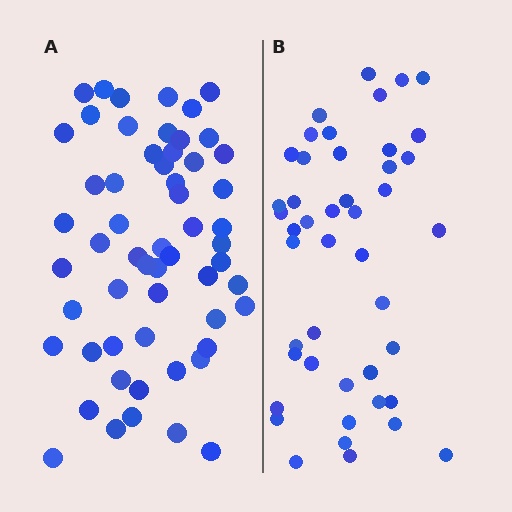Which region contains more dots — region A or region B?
Region A (the left region) has more dots.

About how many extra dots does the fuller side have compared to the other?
Region A has roughly 12 or so more dots than region B.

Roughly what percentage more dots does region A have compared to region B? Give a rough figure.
About 25% more.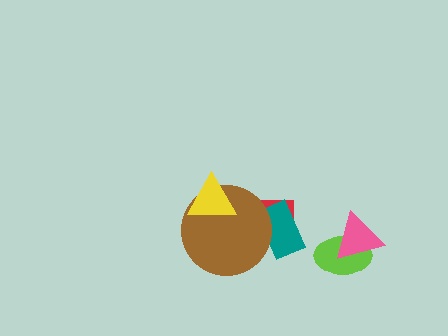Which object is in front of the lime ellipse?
The pink triangle is in front of the lime ellipse.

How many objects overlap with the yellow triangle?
2 objects overlap with the yellow triangle.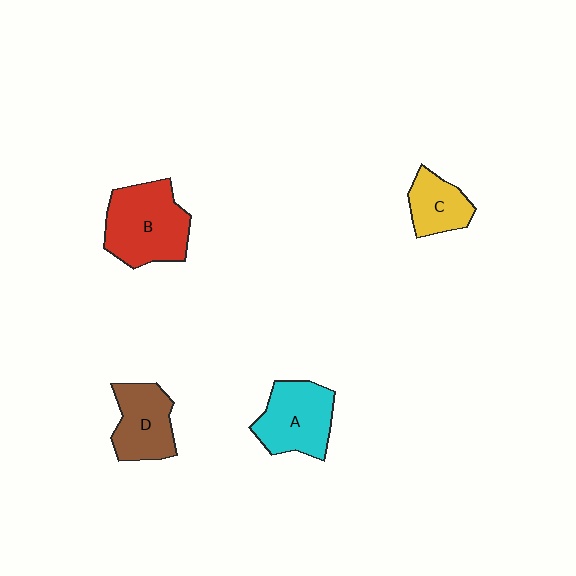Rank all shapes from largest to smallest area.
From largest to smallest: B (red), A (cyan), D (brown), C (yellow).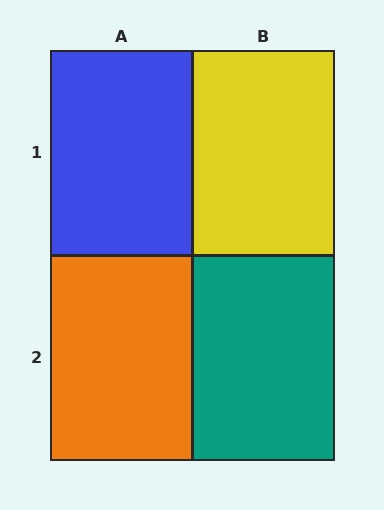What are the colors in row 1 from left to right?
Blue, yellow.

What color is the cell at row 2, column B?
Teal.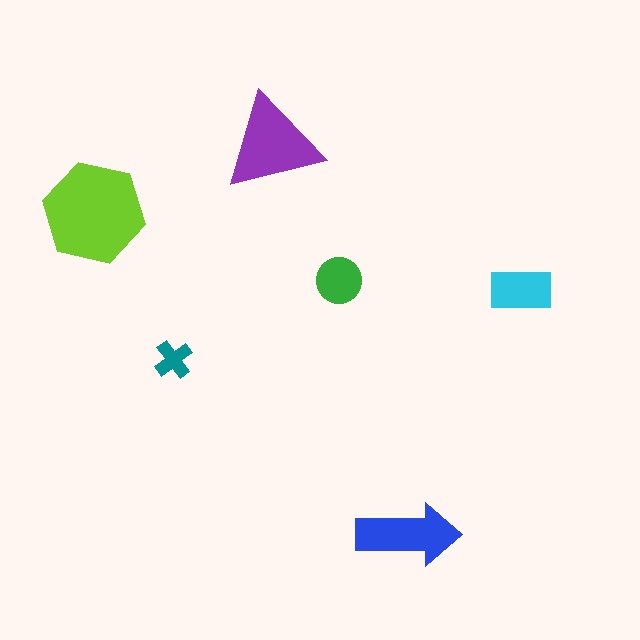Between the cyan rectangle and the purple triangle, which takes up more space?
The purple triangle.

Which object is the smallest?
The teal cross.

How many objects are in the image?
There are 6 objects in the image.